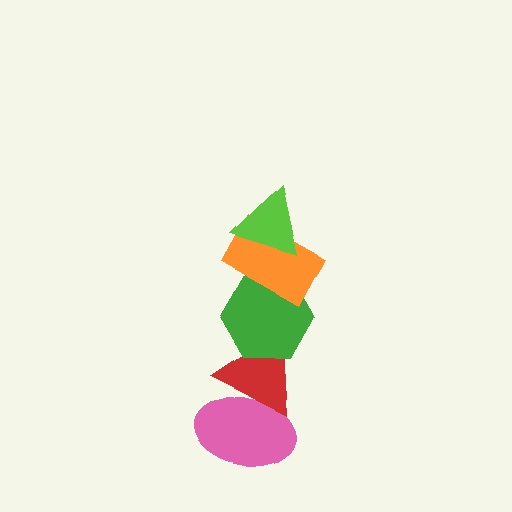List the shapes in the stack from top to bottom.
From top to bottom: the lime triangle, the orange rectangle, the green hexagon, the red triangle, the pink ellipse.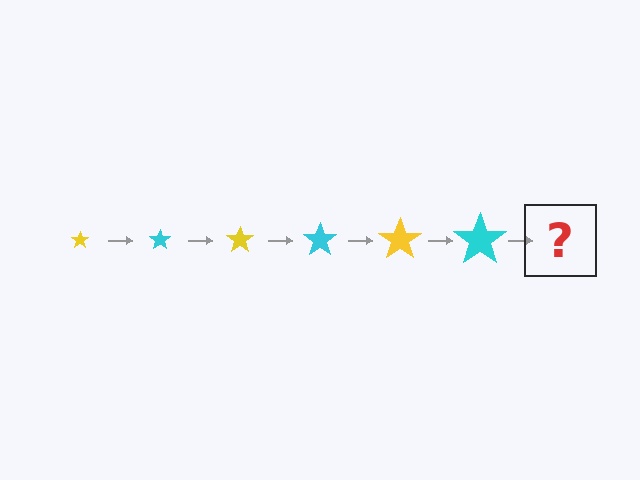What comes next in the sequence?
The next element should be a yellow star, larger than the previous one.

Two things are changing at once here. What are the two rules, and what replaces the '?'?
The two rules are that the star grows larger each step and the color cycles through yellow and cyan. The '?' should be a yellow star, larger than the previous one.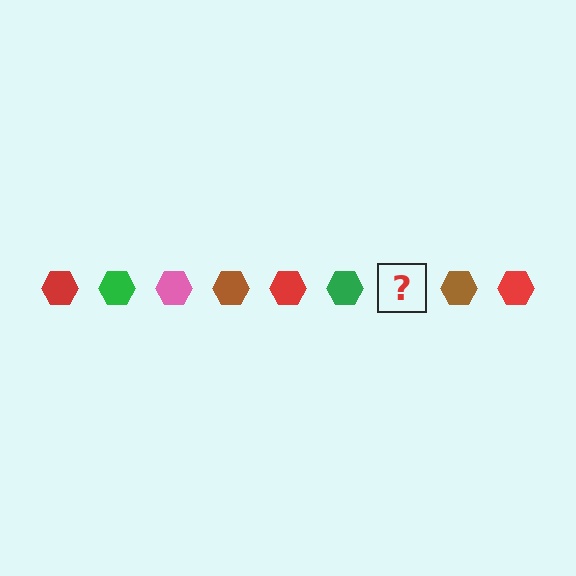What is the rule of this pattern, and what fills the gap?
The rule is that the pattern cycles through red, green, pink, brown hexagons. The gap should be filled with a pink hexagon.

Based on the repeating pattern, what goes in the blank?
The blank should be a pink hexagon.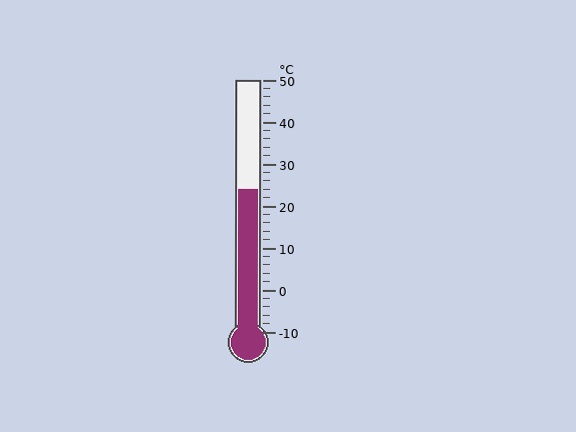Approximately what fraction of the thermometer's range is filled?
The thermometer is filled to approximately 55% of its range.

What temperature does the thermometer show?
The thermometer shows approximately 24°C.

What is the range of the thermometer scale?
The thermometer scale ranges from -10°C to 50°C.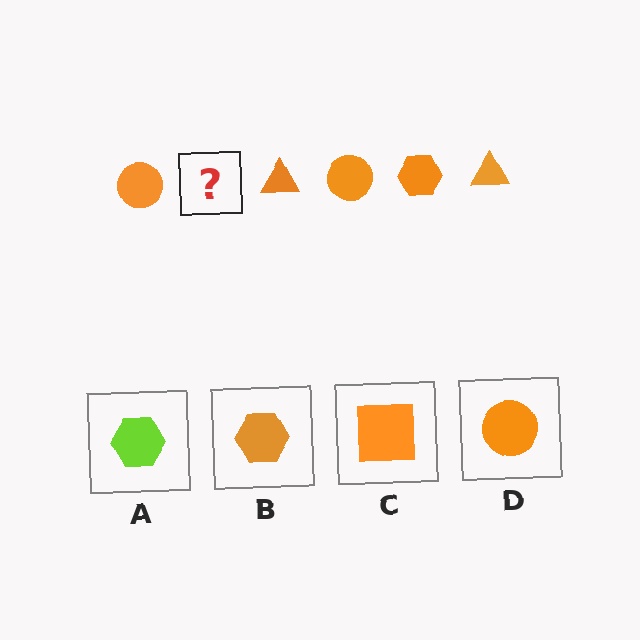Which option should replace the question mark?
Option B.